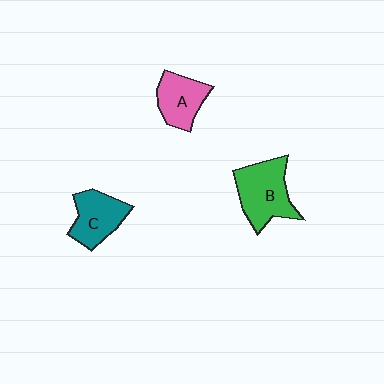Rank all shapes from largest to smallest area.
From largest to smallest: B (green), C (teal), A (pink).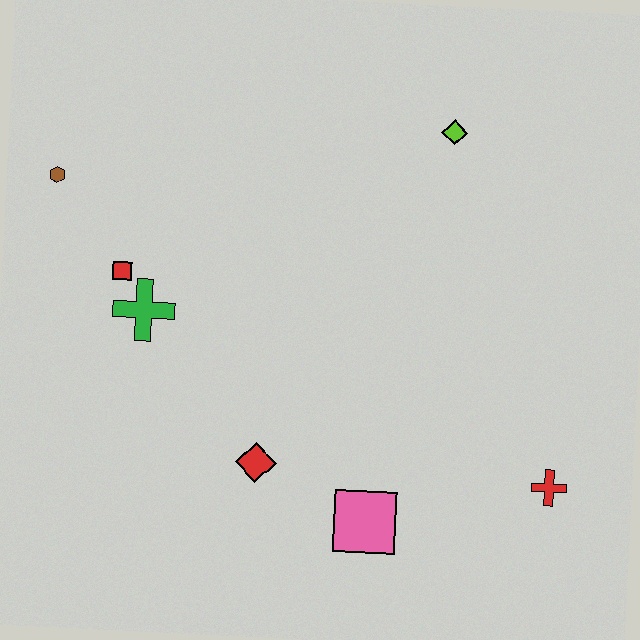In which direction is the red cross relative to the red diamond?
The red cross is to the right of the red diamond.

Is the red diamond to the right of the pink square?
No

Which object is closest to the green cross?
The red square is closest to the green cross.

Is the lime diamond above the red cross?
Yes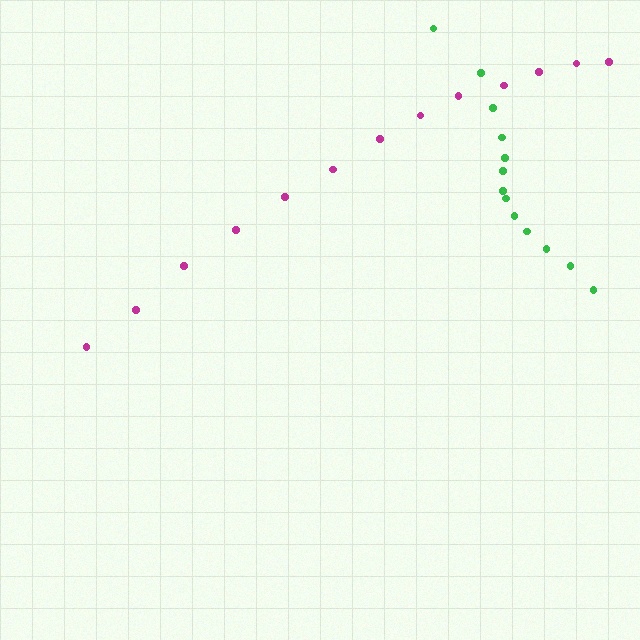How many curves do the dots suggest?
There are 2 distinct paths.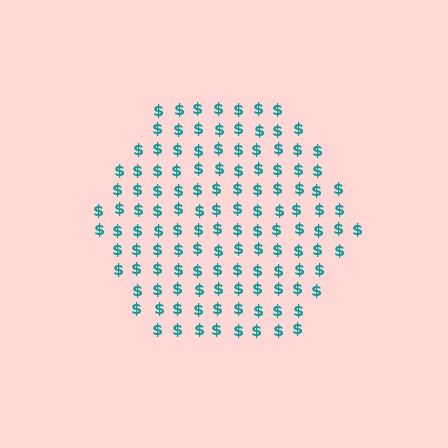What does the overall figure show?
The overall figure shows a hexagon.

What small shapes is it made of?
It is made of small dollar signs.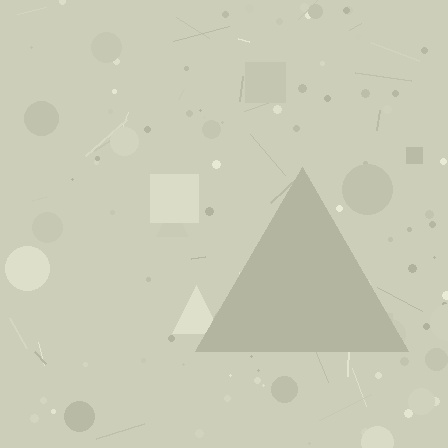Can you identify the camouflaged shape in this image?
The camouflaged shape is a triangle.